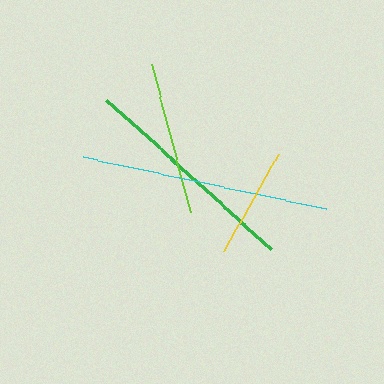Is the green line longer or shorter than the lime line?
The green line is longer than the lime line.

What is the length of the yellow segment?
The yellow segment is approximately 110 pixels long.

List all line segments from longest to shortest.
From longest to shortest: cyan, green, lime, yellow.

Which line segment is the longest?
The cyan line is the longest at approximately 249 pixels.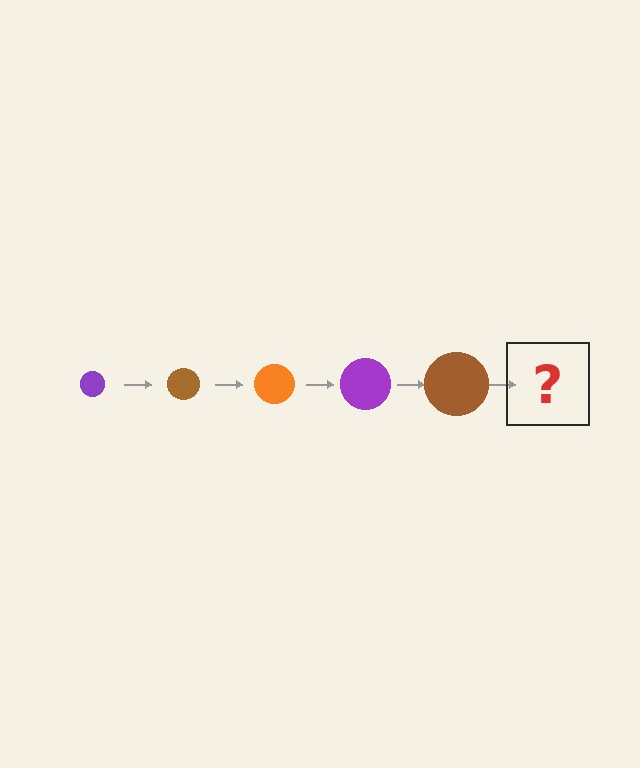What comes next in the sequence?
The next element should be an orange circle, larger than the previous one.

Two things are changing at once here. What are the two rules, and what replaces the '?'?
The two rules are that the circle grows larger each step and the color cycles through purple, brown, and orange. The '?' should be an orange circle, larger than the previous one.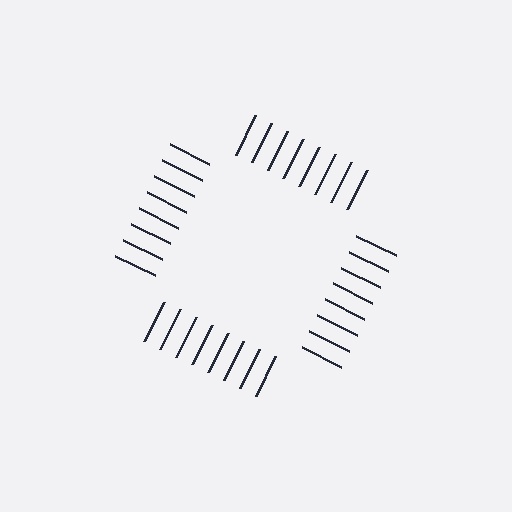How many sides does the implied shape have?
4 sides — the line-ends trace a square.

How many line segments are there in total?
32 — 8 along each of the 4 edges.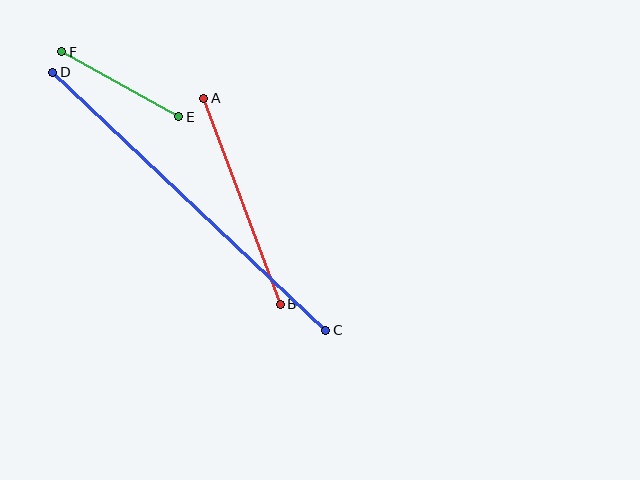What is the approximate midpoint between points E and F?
The midpoint is at approximately (120, 84) pixels.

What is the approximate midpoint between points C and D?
The midpoint is at approximately (189, 201) pixels.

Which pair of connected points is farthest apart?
Points C and D are farthest apart.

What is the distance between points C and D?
The distance is approximately 376 pixels.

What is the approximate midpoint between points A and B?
The midpoint is at approximately (242, 201) pixels.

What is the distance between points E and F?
The distance is approximately 134 pixels.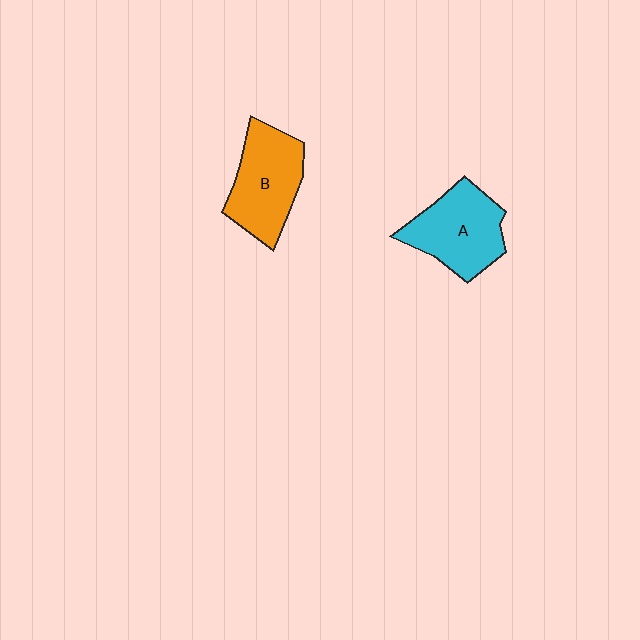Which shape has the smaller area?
Shape A (cyan).